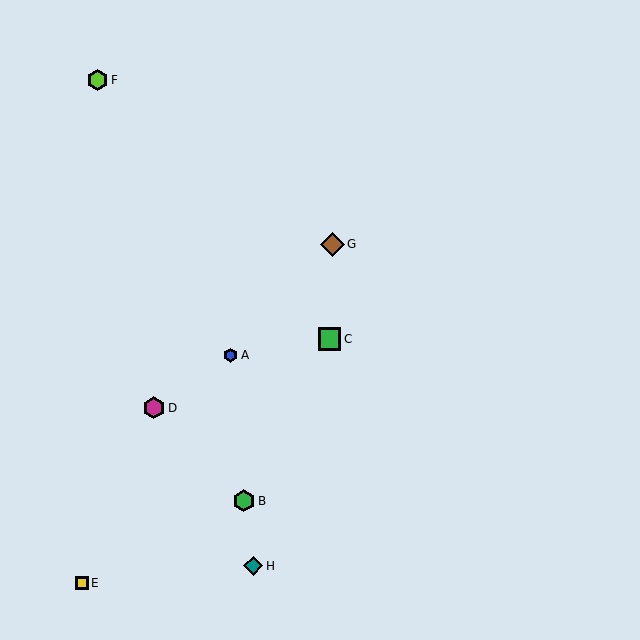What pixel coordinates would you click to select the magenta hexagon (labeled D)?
Click at (154, 408) to select the magenta hexagon D.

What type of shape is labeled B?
Shape B is a green hexagon.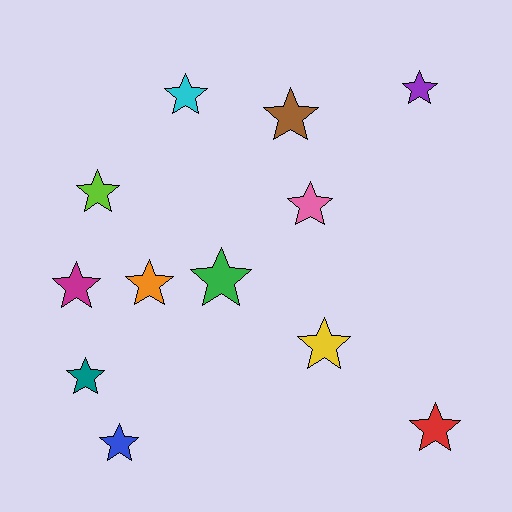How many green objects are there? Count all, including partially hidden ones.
There is 1 green object.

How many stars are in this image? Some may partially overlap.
There are 12 stars.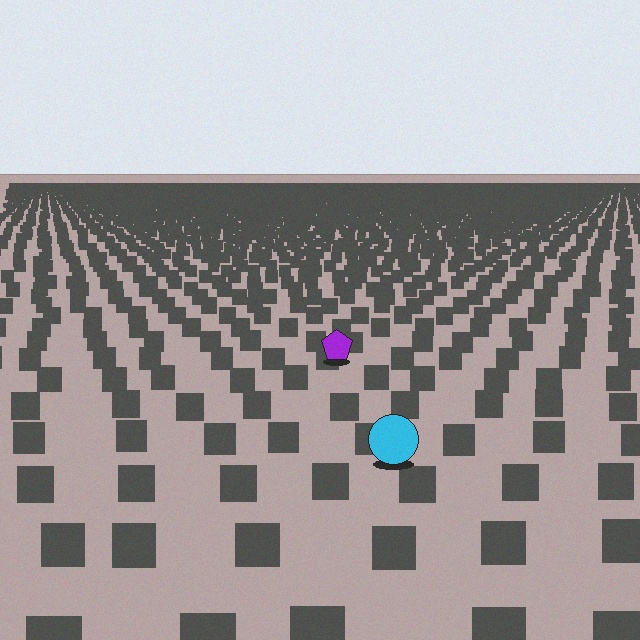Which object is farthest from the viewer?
The purple pentagon is farthest from the viewer. It appears smaller and the ground texture around it is denser.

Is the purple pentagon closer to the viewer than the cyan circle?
No. The cyan circle is closer — you can tell from the texture gradient: the ground texture is coarser near it.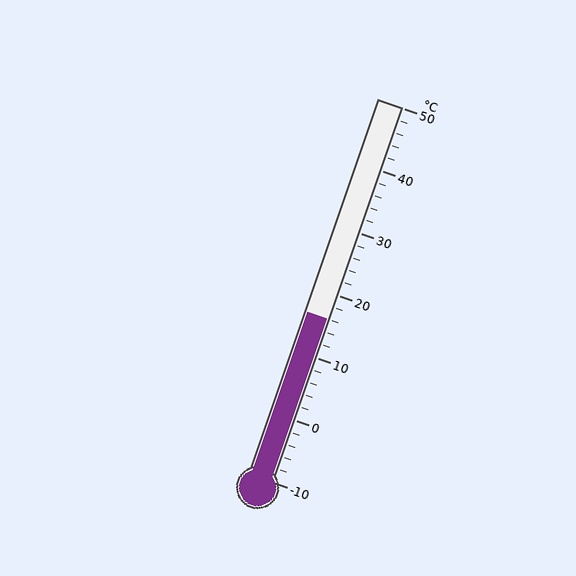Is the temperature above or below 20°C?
The temperature is below 20°C.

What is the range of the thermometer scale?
The thermometer scale ranges from -10°C to 50°C.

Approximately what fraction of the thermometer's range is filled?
The thermometer is filled to approximately 45% of its range.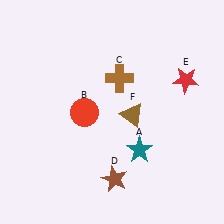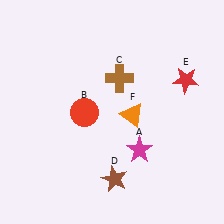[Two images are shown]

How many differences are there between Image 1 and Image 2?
There are 2 differences between the two images.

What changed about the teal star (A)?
In Image 1, A is teal. In Image 2, it changed to magenta.